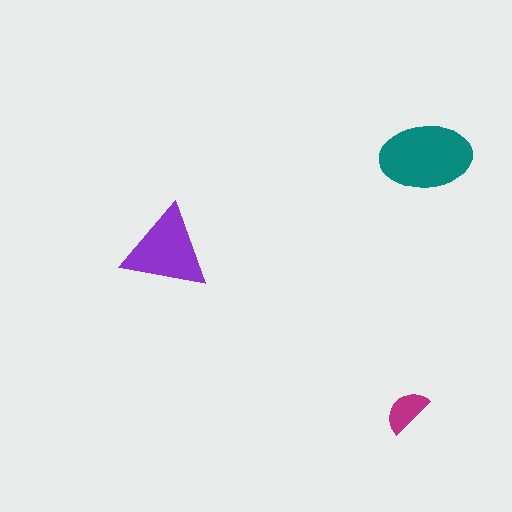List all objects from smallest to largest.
The magenta semicircle, the purple triangle, the teal ellipse.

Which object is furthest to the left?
The purple triangle is leftmost.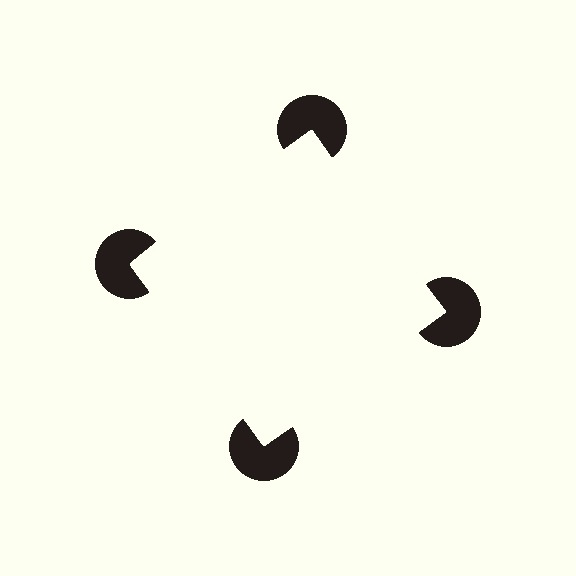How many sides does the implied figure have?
4 sides.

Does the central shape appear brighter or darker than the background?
It typically appears slightly brighter than the background, even though no actual brightness change is drawn.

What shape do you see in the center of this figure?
An illusory square — its edges are inferred from the aligned wedge cuts in the pac-man discs, not physically drawn.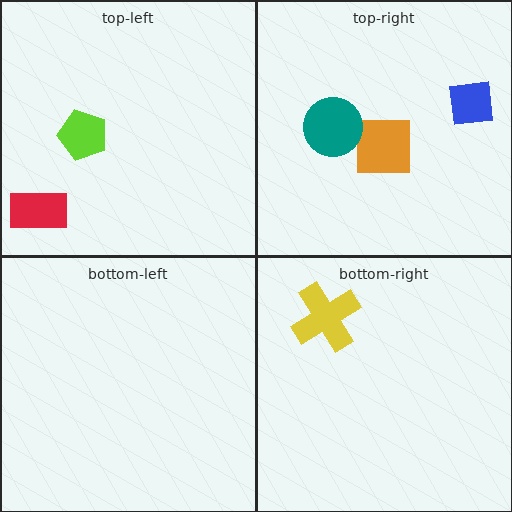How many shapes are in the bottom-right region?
1.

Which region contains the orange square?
The top-right region.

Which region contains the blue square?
The top-right region.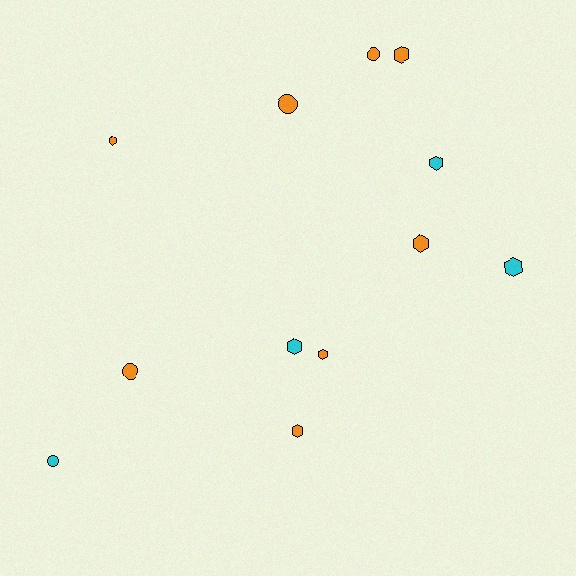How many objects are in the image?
There are 12 objects.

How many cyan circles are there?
There is 1 cyan circle.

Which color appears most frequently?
Orange, with 8 objects.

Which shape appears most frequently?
Hexagon, with 8 objects.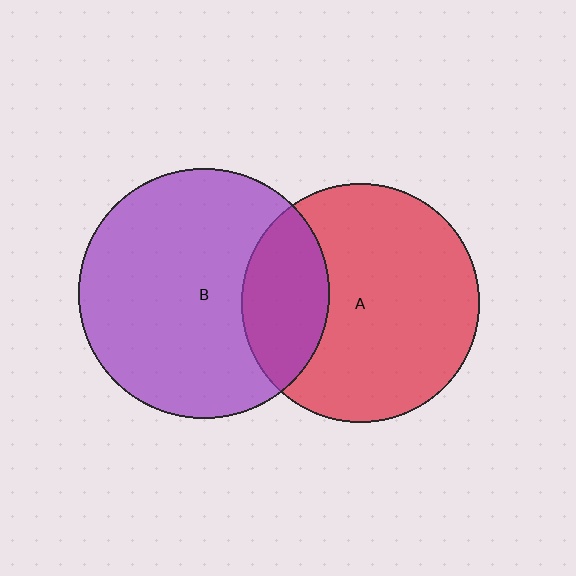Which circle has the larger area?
Circle B (purple).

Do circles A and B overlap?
Yes.